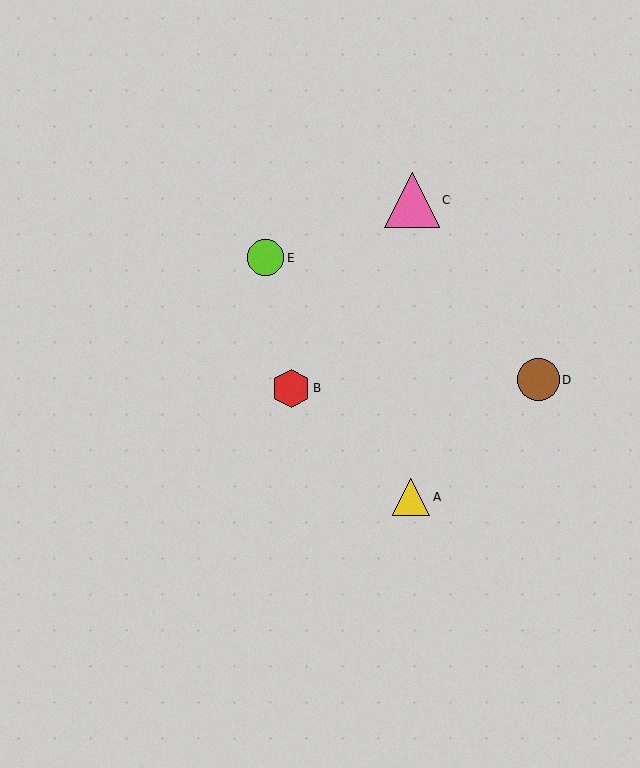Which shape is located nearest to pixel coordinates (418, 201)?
The pink triangle (labeled C) at (412, 200) is nearest to that location.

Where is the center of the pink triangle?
The center of the pink triangle is at (412, 200).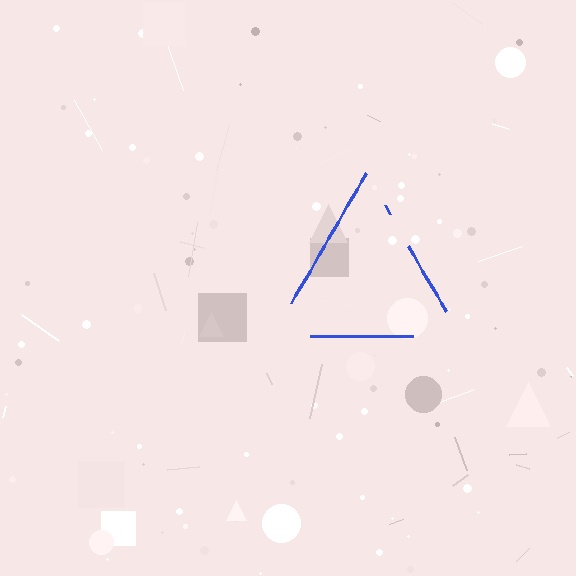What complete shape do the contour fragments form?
The contour fragments form a triangle.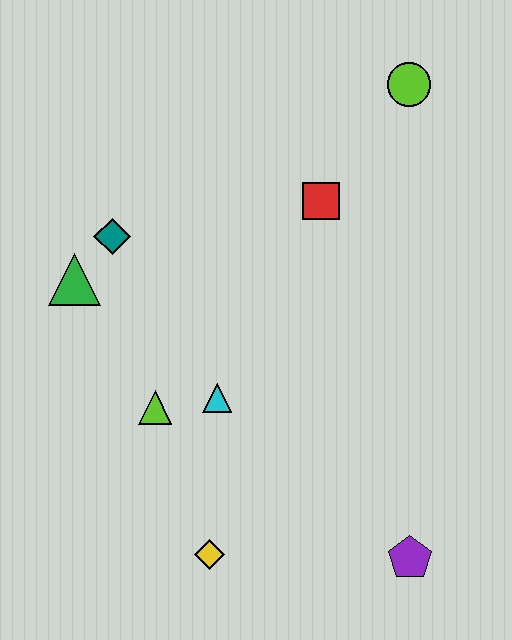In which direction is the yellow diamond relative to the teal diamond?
The yellow diamond is below the teal diamond.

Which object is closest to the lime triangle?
The cyan triangle is closest to the lime triangle.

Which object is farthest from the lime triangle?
The lime circle is farthest from the lime triangle.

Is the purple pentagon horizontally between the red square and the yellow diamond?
No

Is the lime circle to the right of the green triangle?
Yes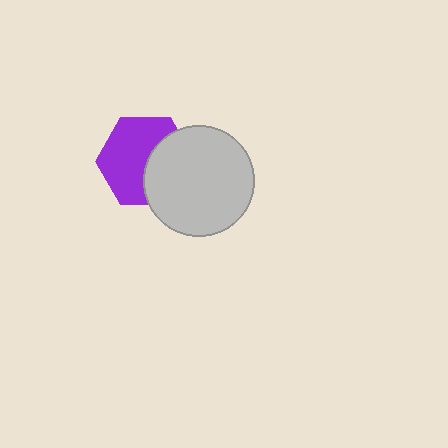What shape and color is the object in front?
The object in front is a light gray circle.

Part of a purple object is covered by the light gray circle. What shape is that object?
It is a hexagon.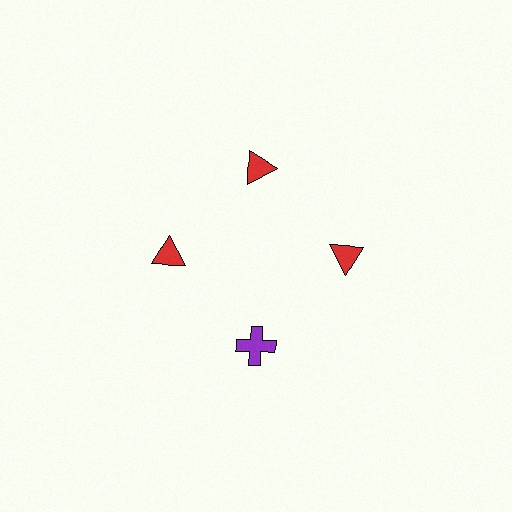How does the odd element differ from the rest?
It differs in both color (purple instead of red) and shape (cross instead of triangle).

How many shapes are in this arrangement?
There are 4 shapes arranged in a ring pattern.